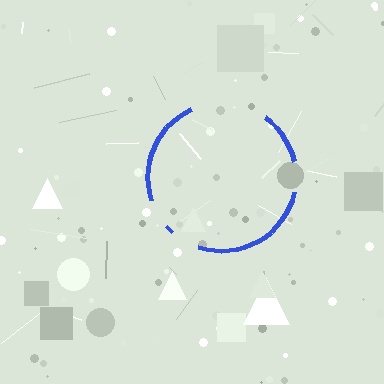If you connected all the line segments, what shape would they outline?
They would outline a circle.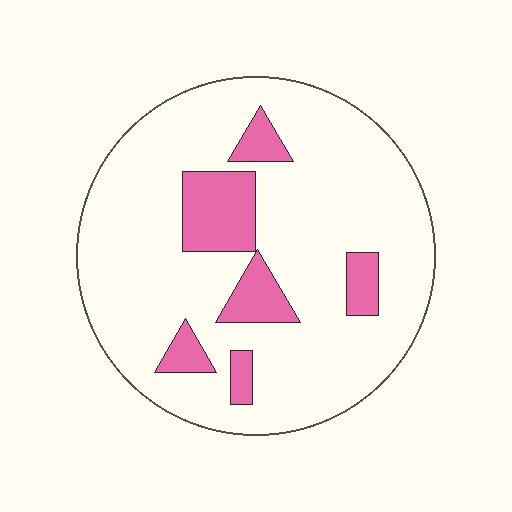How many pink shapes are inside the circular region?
6.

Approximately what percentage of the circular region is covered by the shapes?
Approximately 15%.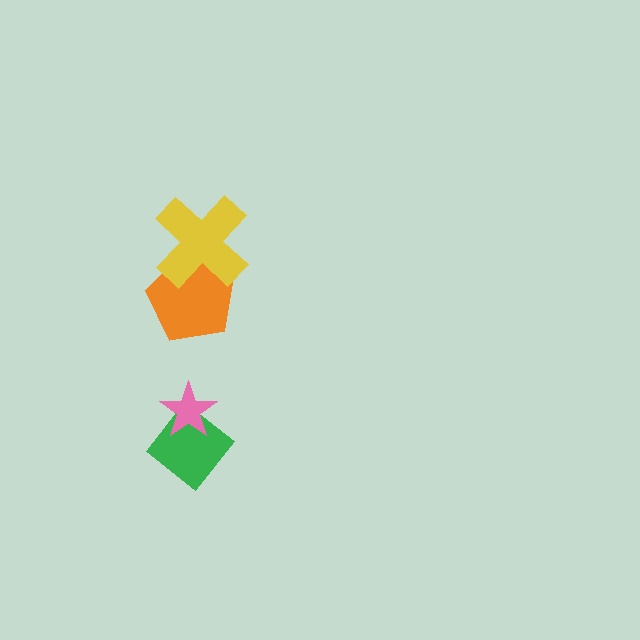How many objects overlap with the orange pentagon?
1 object overlaps with the orange pentagon.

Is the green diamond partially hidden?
Yes, it is partially covered by another shape.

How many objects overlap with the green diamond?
1 object overlaps with the green diamond.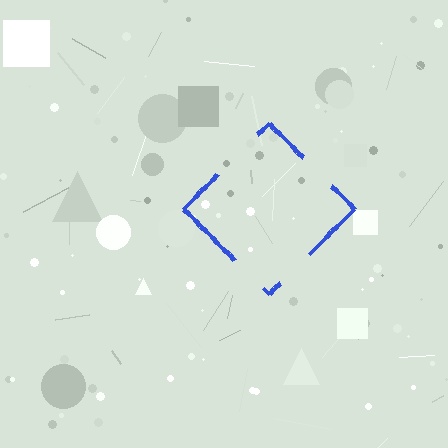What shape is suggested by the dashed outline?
The dashed outline suggests a diamond.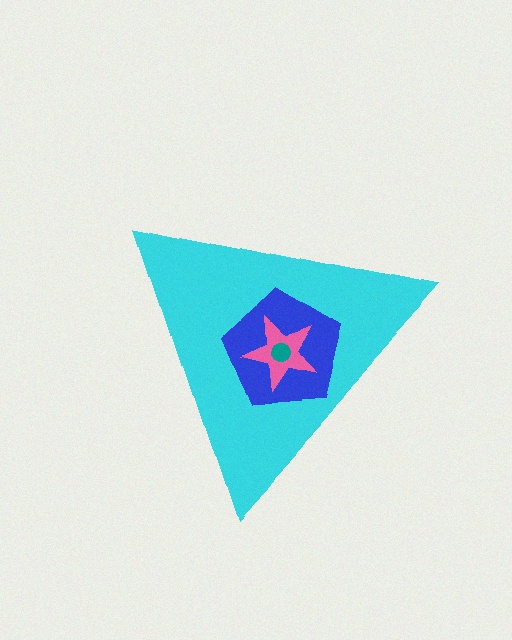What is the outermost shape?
The cyan triangle.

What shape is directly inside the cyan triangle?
The blue pentagon.